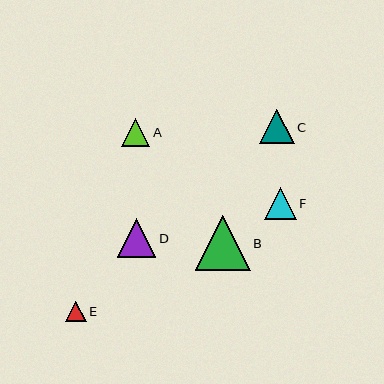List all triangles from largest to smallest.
From largest to smallest: B, D, C, F, A, E.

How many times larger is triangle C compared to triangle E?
Triangle C is approximately 1.7 times the size of triangle E.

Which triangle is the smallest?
Triangle E is the smallest with a size of approximately 21 pixels.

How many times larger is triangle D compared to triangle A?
Triangle D is approximately 1.4 times the size of triangle A.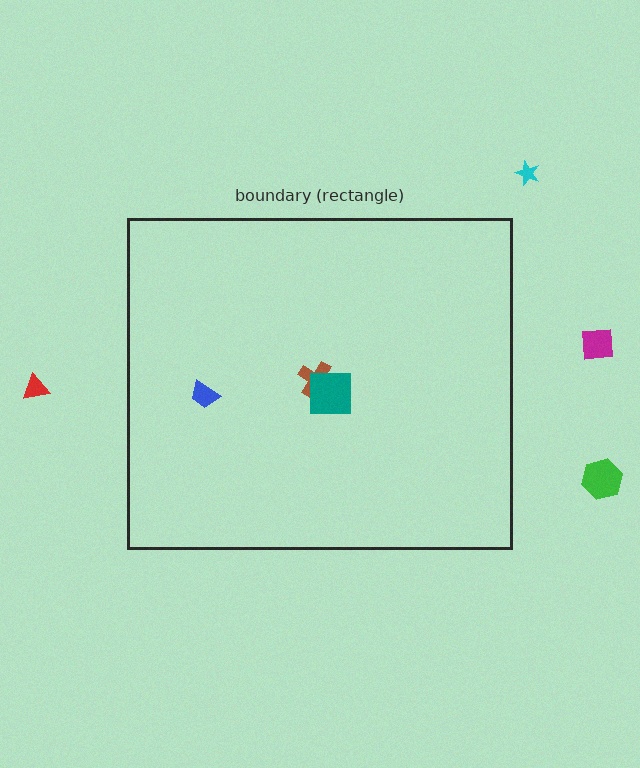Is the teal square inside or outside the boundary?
Inside.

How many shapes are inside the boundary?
3 inside, 4 outside.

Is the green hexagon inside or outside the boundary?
Outside.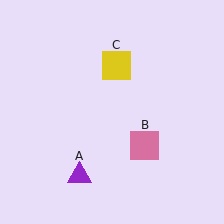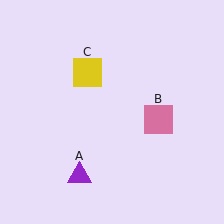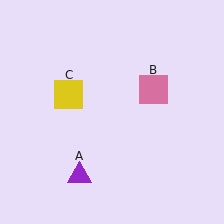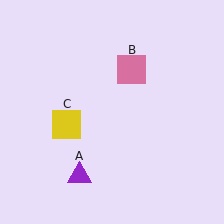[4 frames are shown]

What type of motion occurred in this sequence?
The pink square (object B), yellow square (object C) rotated counterclockwise around the center of the scene.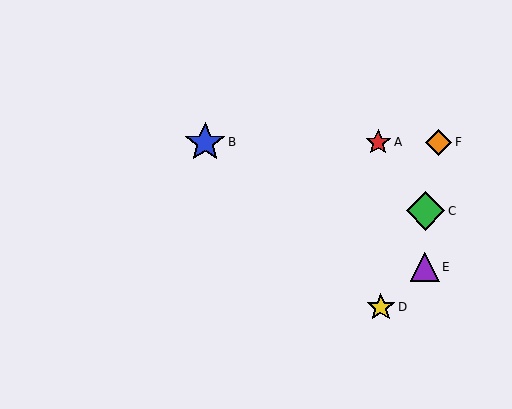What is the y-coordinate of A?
Object A is at y≈142.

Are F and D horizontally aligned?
No, F is at y≈142 and D is at y≈307.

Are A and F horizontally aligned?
Yes, both are at y≈142.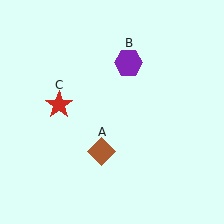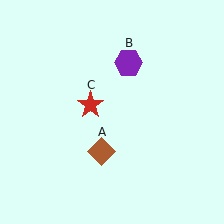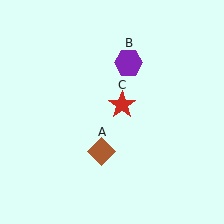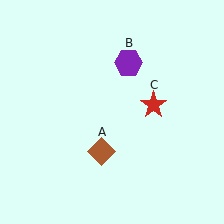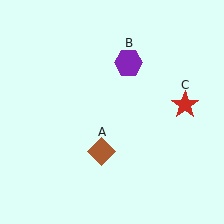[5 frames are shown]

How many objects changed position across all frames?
1 object changed position: red star (object C).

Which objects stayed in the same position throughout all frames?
Brown diamond (object A) and purple hexagon (object B) remained stationary.